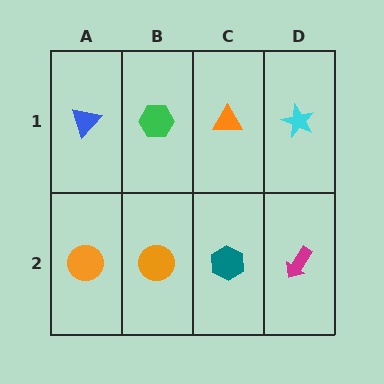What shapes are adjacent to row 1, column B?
An orange circle (row 2, column B), a blue triangle (row 1, column A), an orange triangle (row 1, column C).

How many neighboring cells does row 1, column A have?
2.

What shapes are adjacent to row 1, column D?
A magenta arrow (row 2, column D), an orange triangle (row 1, column C).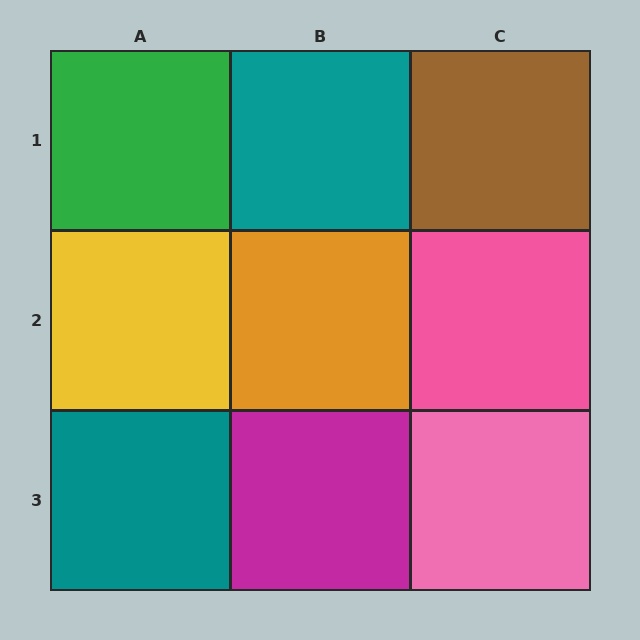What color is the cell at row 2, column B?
Orange.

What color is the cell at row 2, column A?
Yellow.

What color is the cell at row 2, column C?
Pink.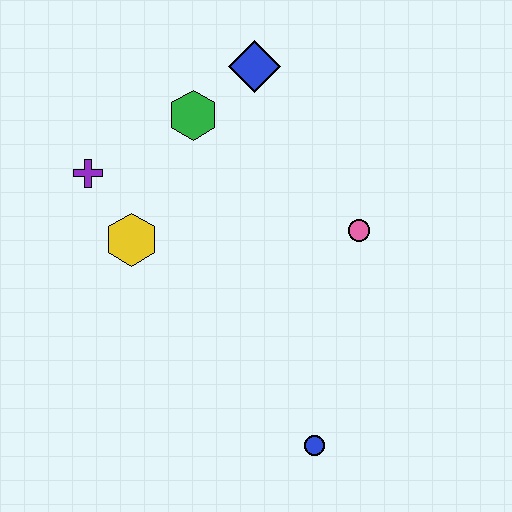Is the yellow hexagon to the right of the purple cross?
Yes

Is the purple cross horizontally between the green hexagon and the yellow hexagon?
No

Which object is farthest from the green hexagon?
The blue circle is farthest from the green hexagon.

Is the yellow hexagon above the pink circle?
No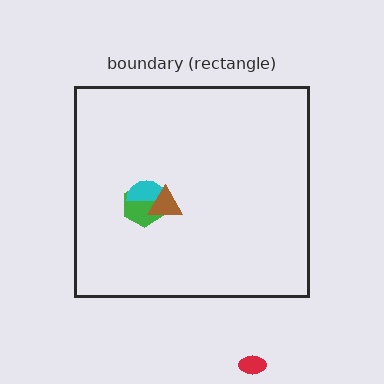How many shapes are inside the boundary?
3 inside, 1 outside.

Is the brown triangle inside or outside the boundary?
Inside.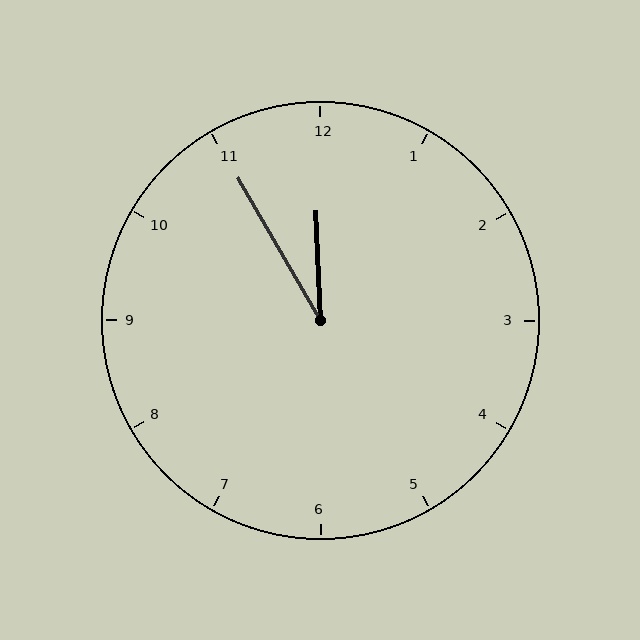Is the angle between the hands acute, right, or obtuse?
It is acute.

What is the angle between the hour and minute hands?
Approximately 28 degrees.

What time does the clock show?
11:55.